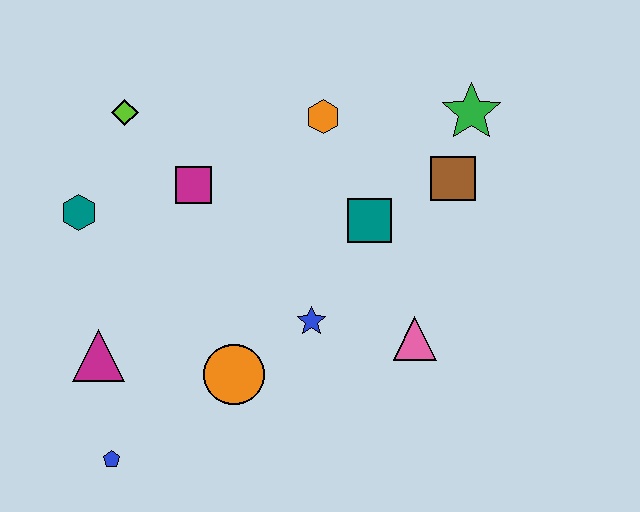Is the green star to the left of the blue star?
No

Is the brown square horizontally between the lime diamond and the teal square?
No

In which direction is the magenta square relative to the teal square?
The magenta square is to the left of the teal square.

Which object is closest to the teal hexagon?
The lime diamond is closest to the teal hexagon.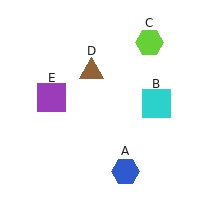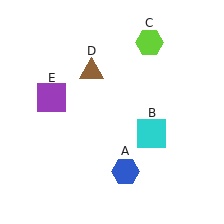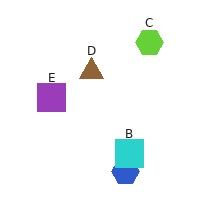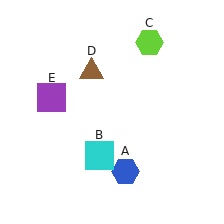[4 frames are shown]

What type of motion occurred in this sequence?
The cyan square (object B) rotated clockwise around the center of the scene.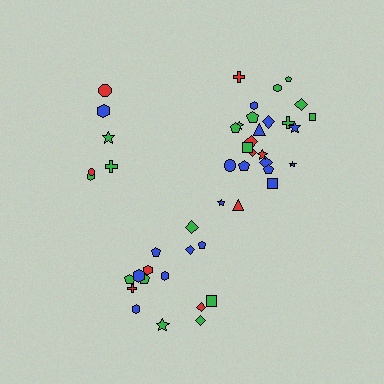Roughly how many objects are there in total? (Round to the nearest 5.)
Roughly 45 objects in total.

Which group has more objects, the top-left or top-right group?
The top-right group.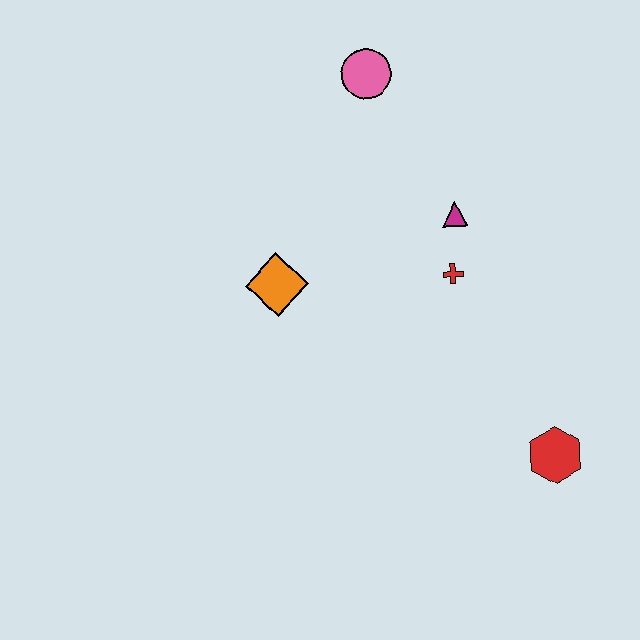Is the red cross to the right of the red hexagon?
No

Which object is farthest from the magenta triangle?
The red hexagon is farthest from the magenta triangle.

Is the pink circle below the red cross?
No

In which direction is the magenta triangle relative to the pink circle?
The magenta triangle is below the pink circle.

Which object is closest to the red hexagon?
The red cross is closest to the red hexagon.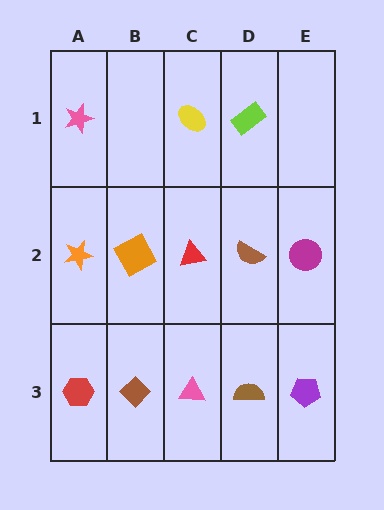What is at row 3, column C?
A pink triangle.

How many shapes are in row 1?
3 shapes.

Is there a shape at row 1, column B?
No, that cell is empty.